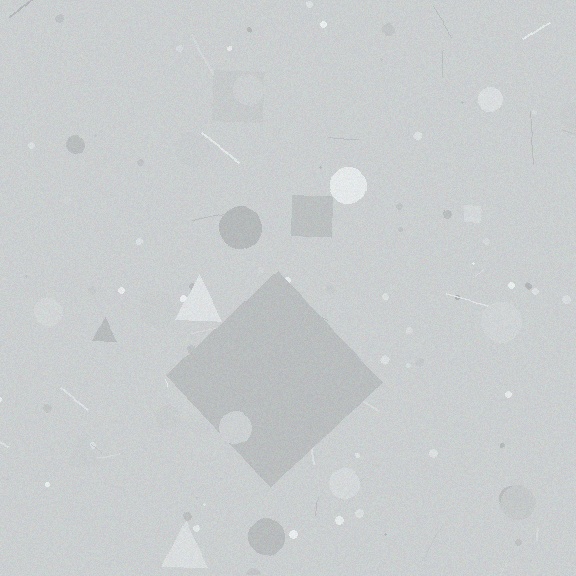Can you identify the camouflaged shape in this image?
The camouflaged shape is a diamond.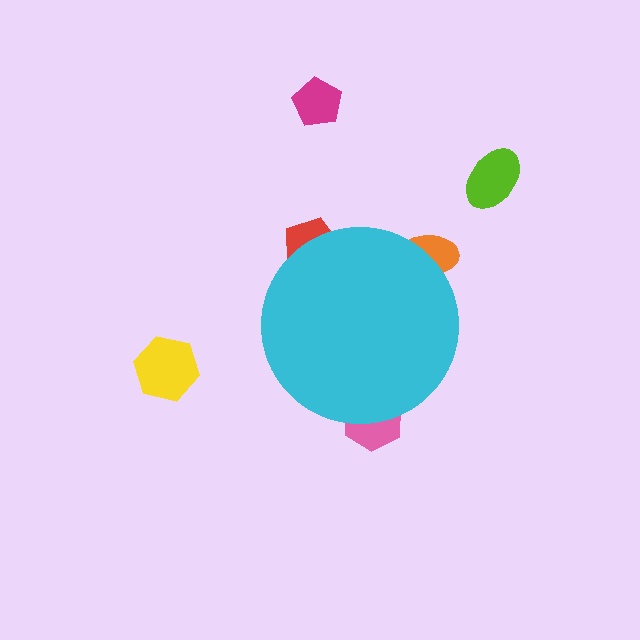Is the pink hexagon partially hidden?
Yes, the pink hexagon is partially hidden behind the cyan circle.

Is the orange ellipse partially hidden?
Yes, the orange ellipse is partially hidden behind the cyan circle.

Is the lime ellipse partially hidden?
No, the lime ellipse is fully visible.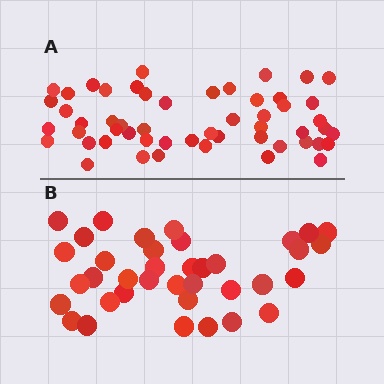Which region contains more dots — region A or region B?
Region A (the top region) has more dots.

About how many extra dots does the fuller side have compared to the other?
Region A has approximately 15 more dots than region B.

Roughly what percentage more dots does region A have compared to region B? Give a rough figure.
About 45% more.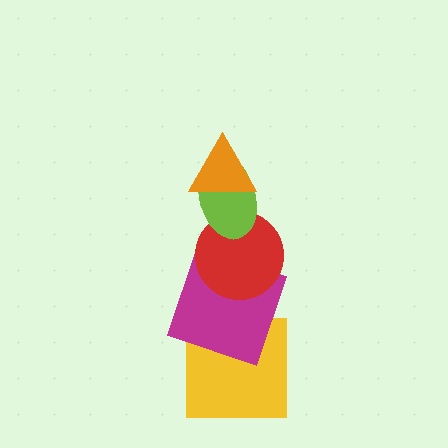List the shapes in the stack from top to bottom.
From top to bottom: the orange triangle, the lime ellipse, the red circle, the magenta square, the yellow square.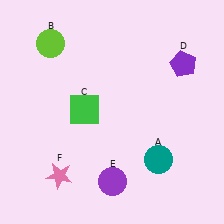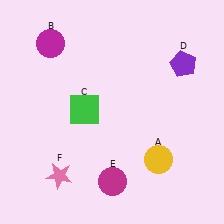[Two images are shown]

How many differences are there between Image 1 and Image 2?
There are 3 differences between the two images.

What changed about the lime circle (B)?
In Image 1, B is lime. In Image 2, it changed to magenta.